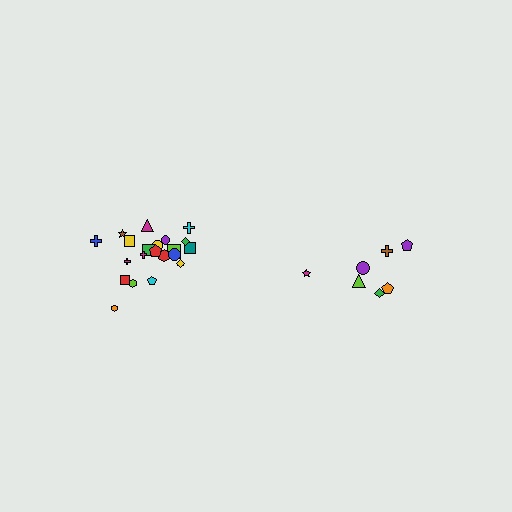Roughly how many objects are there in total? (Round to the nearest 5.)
Roughly 30 objects in total.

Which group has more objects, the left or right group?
The left group.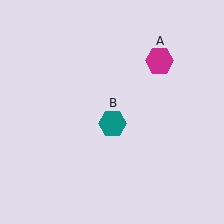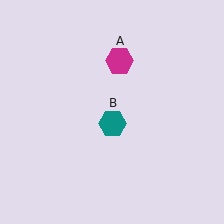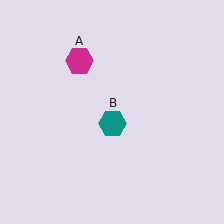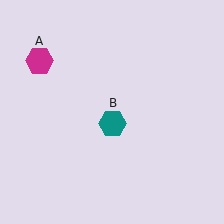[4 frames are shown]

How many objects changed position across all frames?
1 object changed position: magenta hexagon (object A).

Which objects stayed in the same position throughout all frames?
Teal hexagon (object B) remained stationary.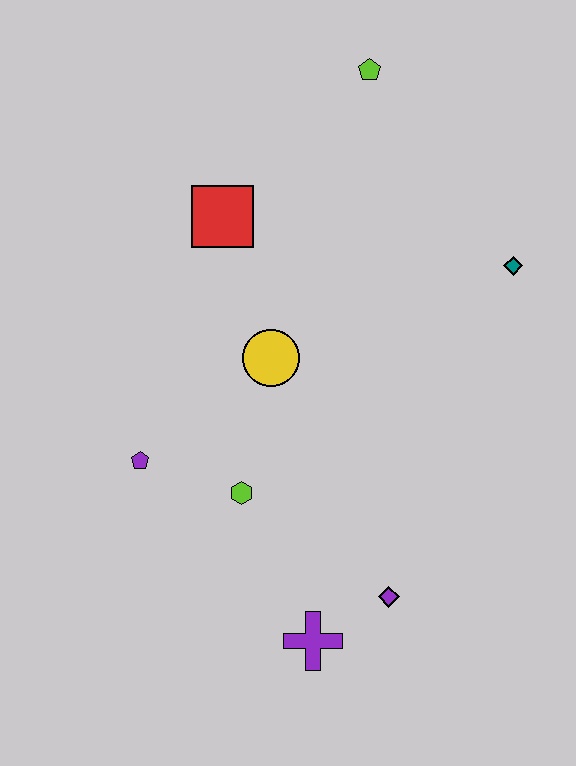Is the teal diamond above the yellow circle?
Yes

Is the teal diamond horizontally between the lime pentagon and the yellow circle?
No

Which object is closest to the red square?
The yellow circle is closest to the red square.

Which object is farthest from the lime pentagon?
The purple cross is farthest from the lime pentagon.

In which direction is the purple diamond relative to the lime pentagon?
The purple diamond is below the lime pentagon.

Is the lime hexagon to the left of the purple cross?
Yes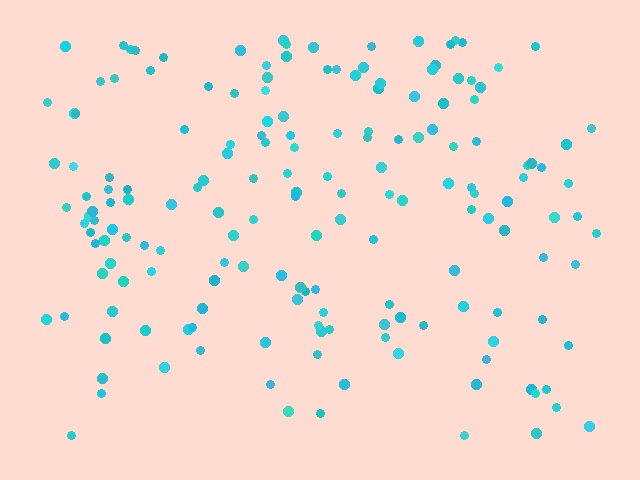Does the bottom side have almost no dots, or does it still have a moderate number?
Still a moderate number, just noticeably fewer than the top.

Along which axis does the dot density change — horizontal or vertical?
Vertical.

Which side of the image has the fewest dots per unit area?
The bottom.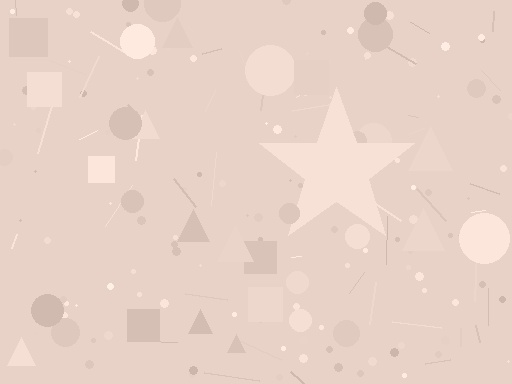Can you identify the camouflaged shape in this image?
The camouflaged shape is a star.